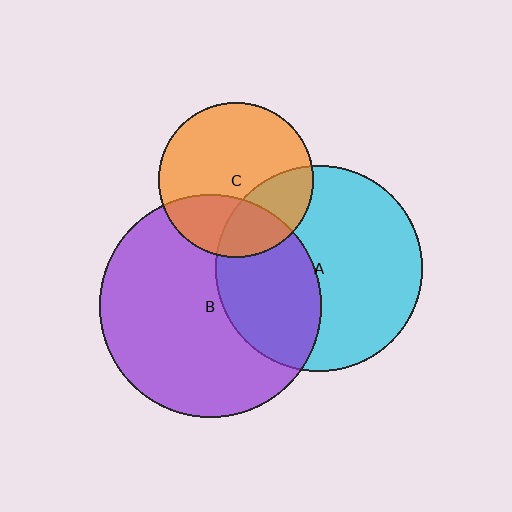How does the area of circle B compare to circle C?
Approximately 2.1 times.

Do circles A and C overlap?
Yes.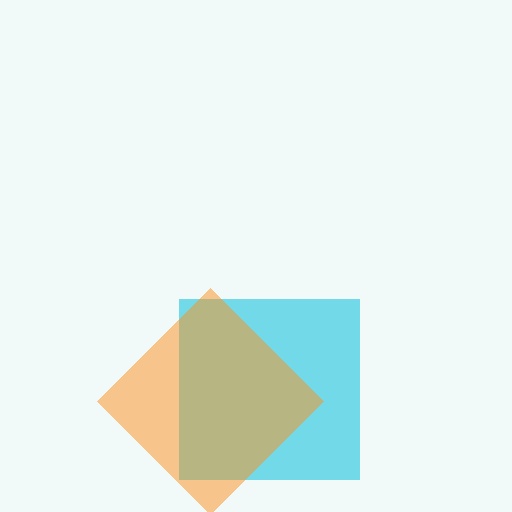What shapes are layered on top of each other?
The layered shapes are: a cyan square, an orange diamond.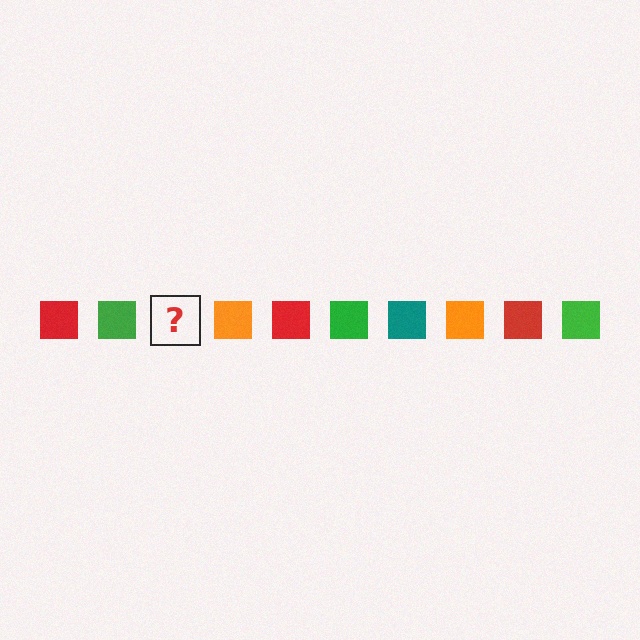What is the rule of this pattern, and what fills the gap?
The rule is that the pattern cycles through red, green, teal, orange squares. The gap should be filled with a teal square.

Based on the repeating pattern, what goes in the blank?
The blank should be a teal square.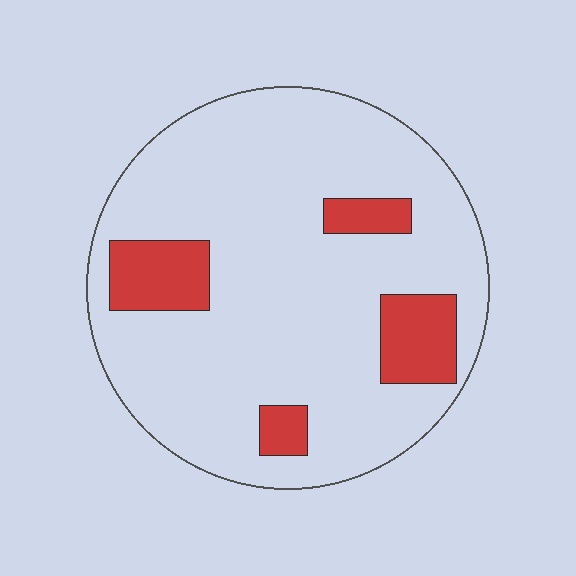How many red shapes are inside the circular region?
4.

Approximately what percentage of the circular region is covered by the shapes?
Approximately 15%.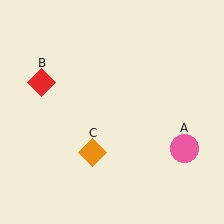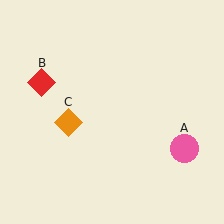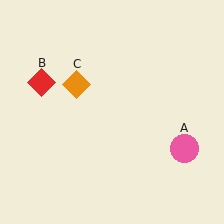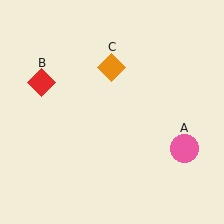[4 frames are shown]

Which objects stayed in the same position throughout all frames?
Pink circle (object A) and red diamond (object B) remained stationary.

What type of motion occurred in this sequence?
The orange diamond (object C) rotated clockwise around the center of the scene.